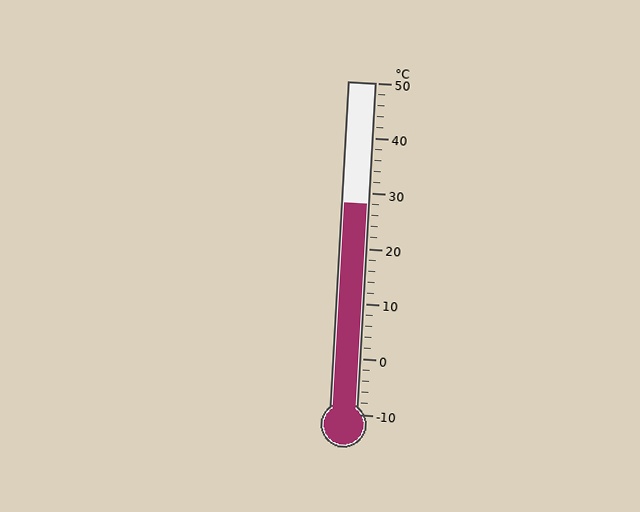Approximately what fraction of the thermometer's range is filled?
The thermometer is filled to approximately 65% of its range.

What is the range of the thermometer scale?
The thermometer scale ranges from -10°C to 50°C.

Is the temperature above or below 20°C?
The temperature is above 20°C.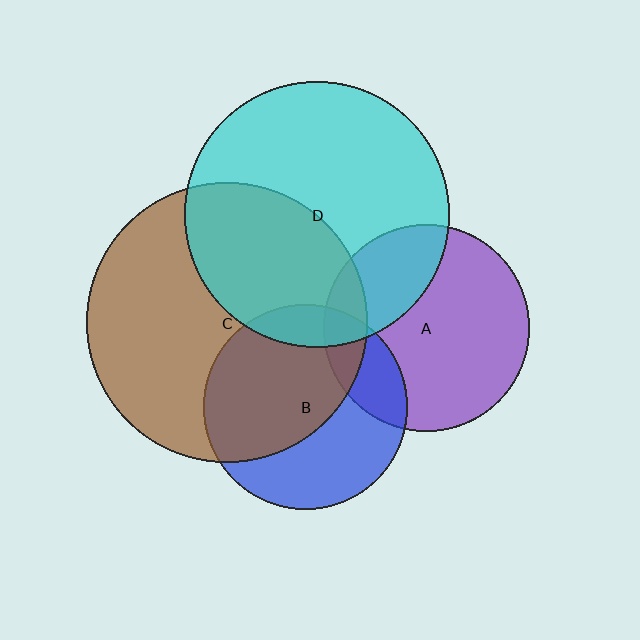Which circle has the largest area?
Circle C (brown).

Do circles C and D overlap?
Yes.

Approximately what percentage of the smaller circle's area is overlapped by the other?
Approximately 40%.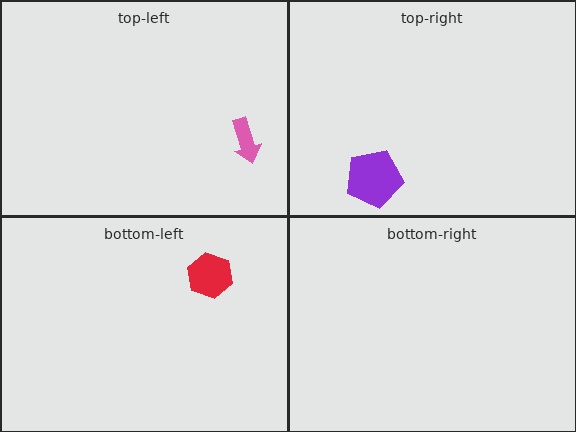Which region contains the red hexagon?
The bottom-left region.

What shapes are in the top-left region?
The pink arrow.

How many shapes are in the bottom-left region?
1.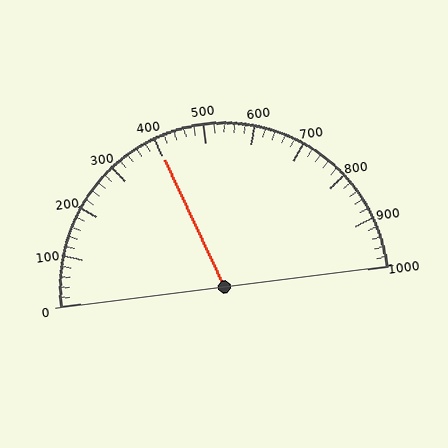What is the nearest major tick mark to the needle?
The nearest major tick mark is 400.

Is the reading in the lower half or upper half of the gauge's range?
The reading is in the lower half of the range (0 to 1000).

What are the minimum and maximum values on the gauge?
The gauge ranges from 0 to 1000.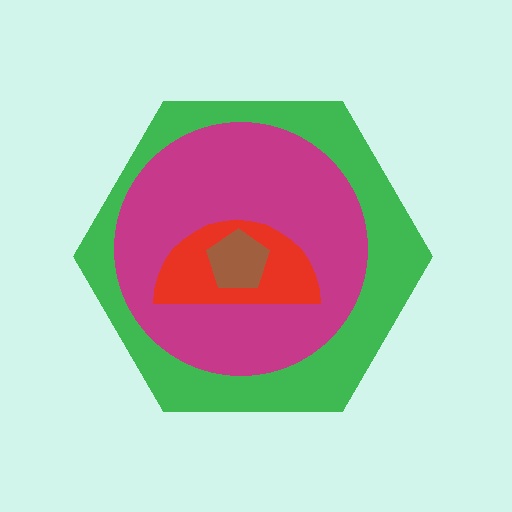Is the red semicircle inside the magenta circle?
Yes.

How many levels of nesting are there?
4.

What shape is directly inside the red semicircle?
The brown pentagon.